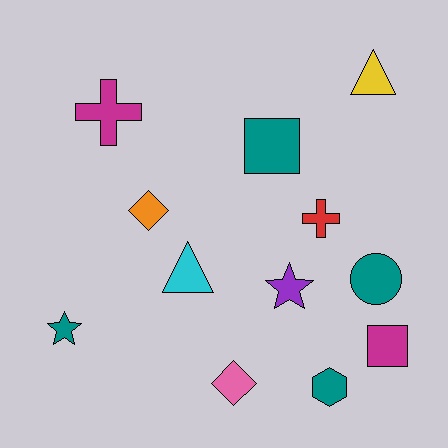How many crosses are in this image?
There are 2 crosses.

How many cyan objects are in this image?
There is 1 cyan object.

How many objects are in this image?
There are 12 objects.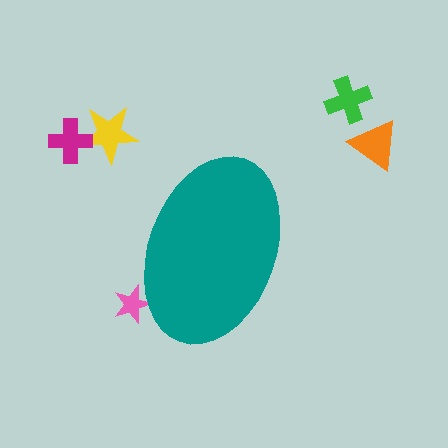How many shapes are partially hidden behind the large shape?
1 shape is partially hidden.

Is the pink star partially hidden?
Yes, the pink star is partially hidden behind the teal ellipse.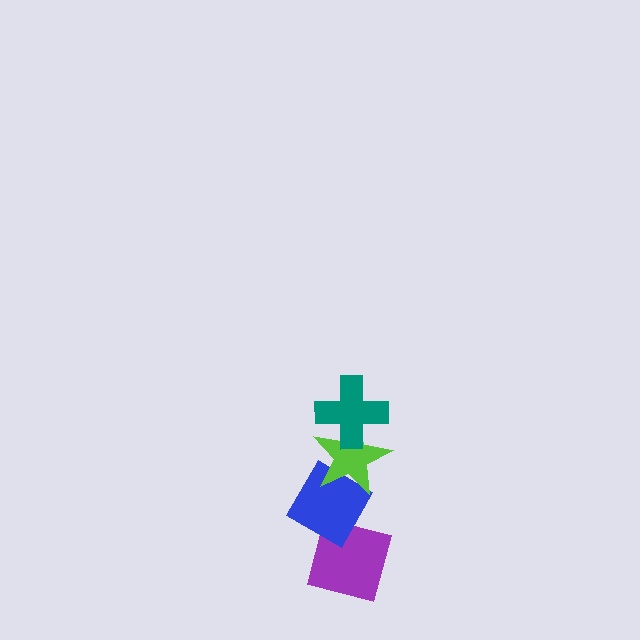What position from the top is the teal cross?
The teal cross is 1st from the top.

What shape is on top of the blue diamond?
The lime star is on top of the blue diamond.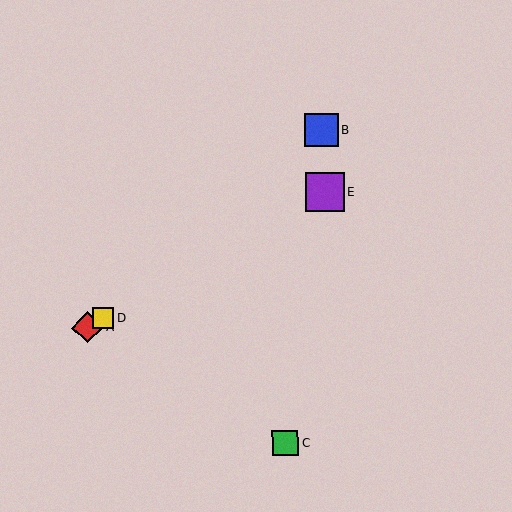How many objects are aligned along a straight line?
3 objects (A, D, E) are aligned along a straight line.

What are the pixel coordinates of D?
Object D is at (103, 318).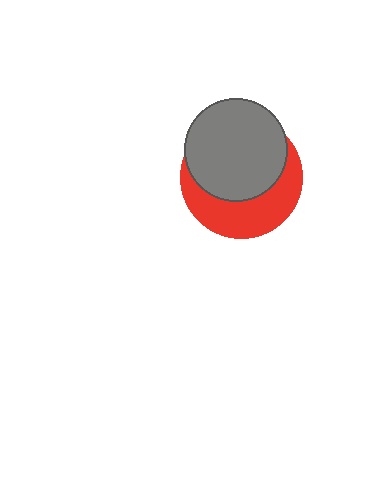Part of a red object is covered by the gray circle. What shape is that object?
It is a circle.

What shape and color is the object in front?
The object in front is a gray circle.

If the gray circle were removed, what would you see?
You would see the complete red circle.